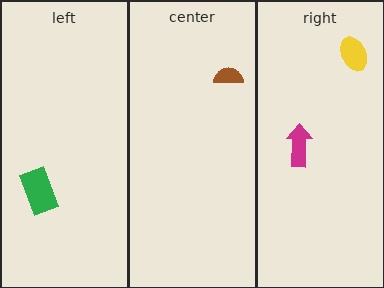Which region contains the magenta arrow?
The right region.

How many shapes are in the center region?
1.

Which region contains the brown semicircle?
The center region.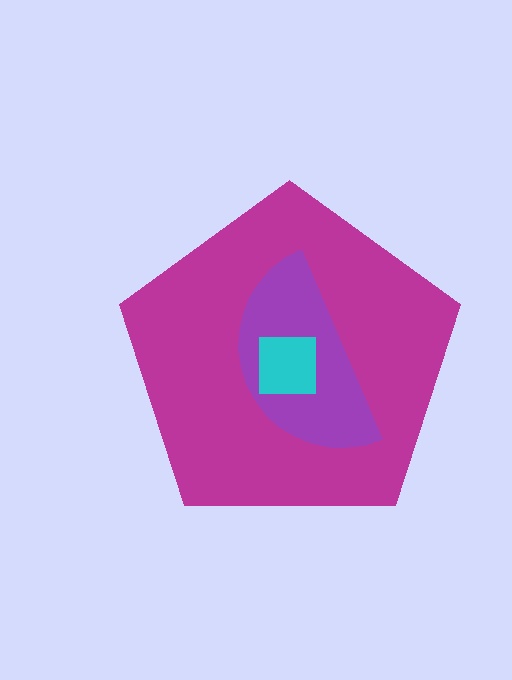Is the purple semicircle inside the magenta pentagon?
Yes.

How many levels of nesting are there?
3.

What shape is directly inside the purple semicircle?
The cyan square.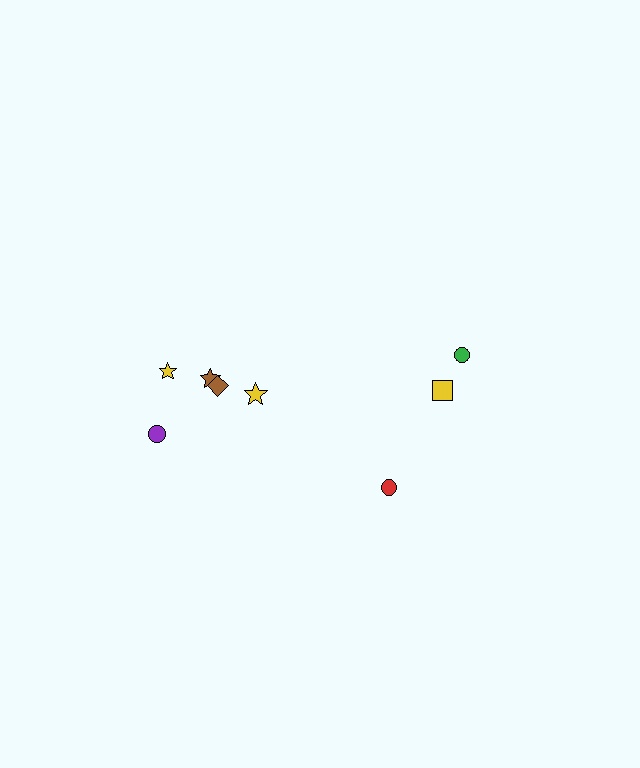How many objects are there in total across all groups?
There are 8 objects.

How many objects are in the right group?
There are 3 objects.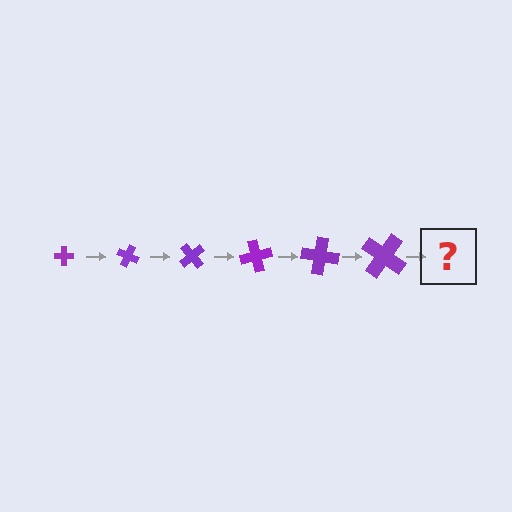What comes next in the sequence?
The next element should be a cross, larger than the previous one and rotated 150 degrees from the start.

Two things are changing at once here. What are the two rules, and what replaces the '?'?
The two rules are that the cross grows larger each step and it rotates 25 degrees each step. The '?' should be a cross, larger than the previous one and rotated 150 degrees from the start.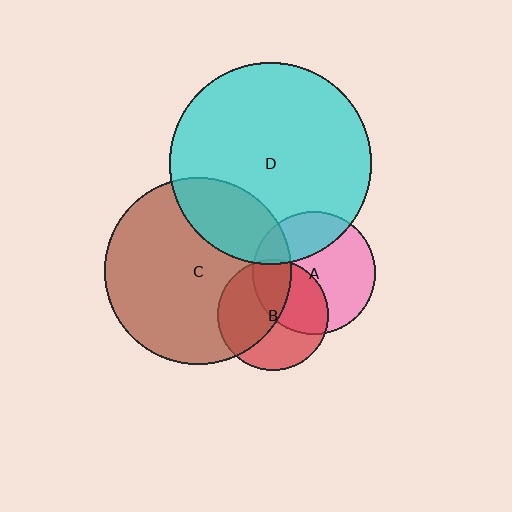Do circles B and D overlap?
Yes.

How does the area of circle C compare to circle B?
Approximately 2.8 times.